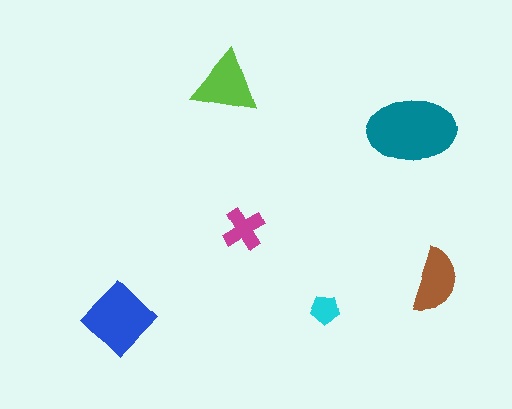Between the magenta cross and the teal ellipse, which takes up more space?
The teal ellipse.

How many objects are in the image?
There are 6 objects in the image.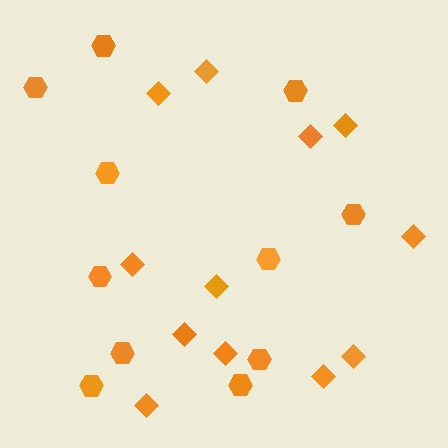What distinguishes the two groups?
There are 2 groups: one group of hexagons (11) and one group of diamonds (12).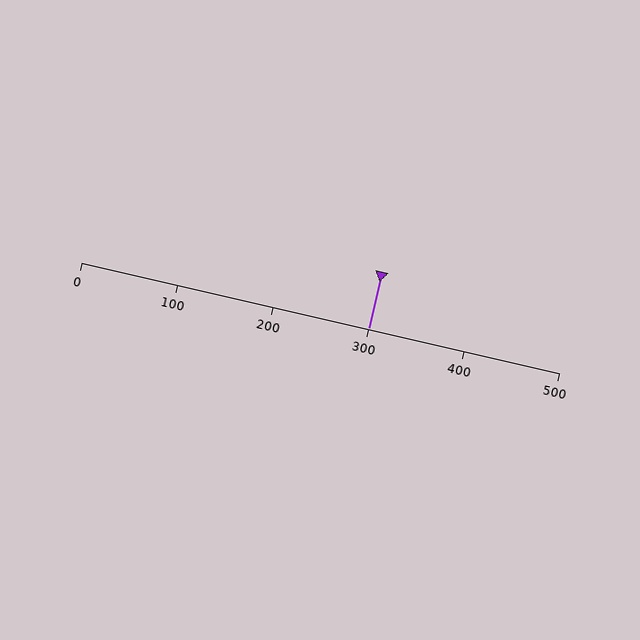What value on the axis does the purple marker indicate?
The marker indicates approximately 300.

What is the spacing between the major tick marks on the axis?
The major ticks are spaced 100 apart.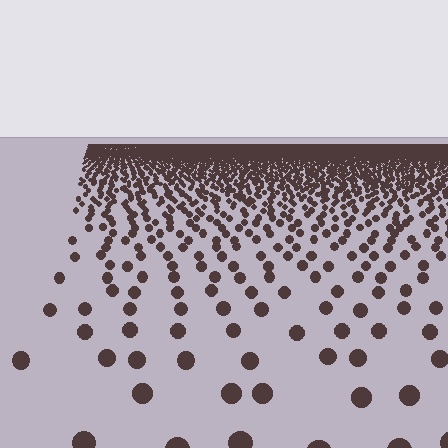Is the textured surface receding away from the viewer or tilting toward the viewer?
The surface is receding away from the viewer. Texture elements get smaller and denser toward the top.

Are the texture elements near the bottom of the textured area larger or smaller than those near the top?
Larger. Near the bottom, elements are closer to the viewer and appear at a bigger on-screen size.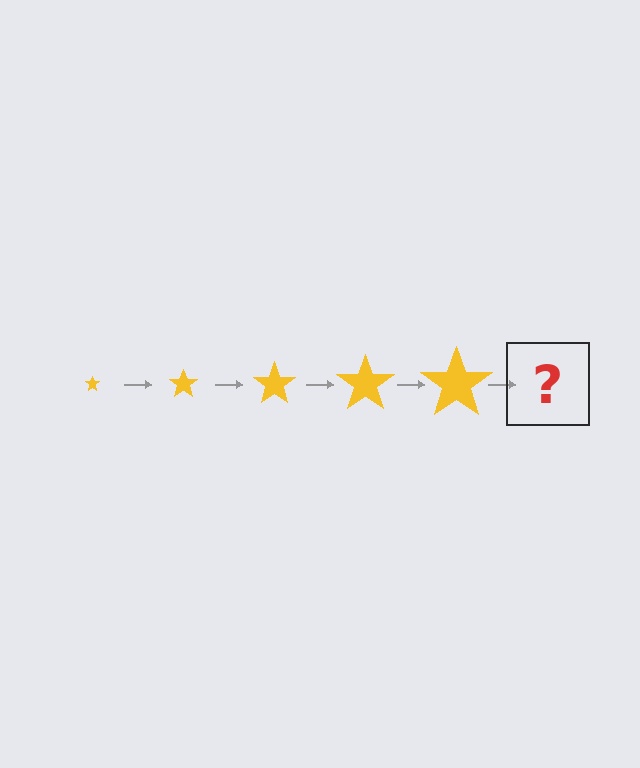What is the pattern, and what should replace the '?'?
The pattern is that the star gets progressively larger each step. The '?' should be a yellow star, larger than the previous one.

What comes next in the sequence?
The next element should be a yellow star, larger than the previous one.